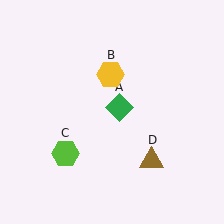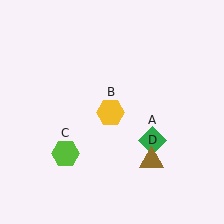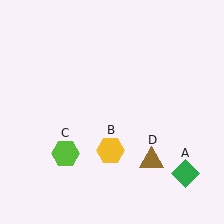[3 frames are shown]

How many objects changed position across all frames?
2 objects changed position: green diamond (object A), yellow hexagon (object B).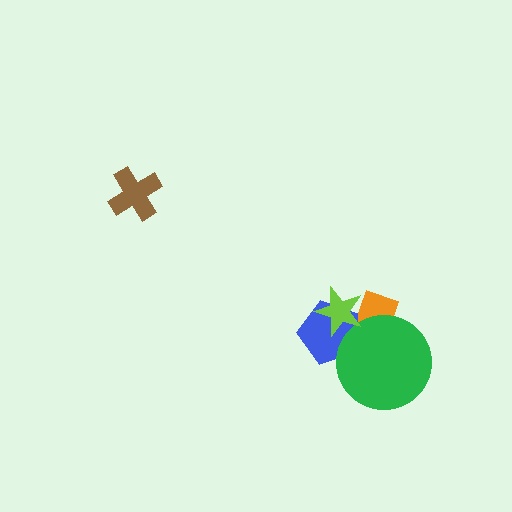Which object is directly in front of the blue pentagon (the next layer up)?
The green circle is directly in front of the blue pentagon.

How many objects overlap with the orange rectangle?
3 objects overlap with the orange rectangle.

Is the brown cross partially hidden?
No, no other shape covers it.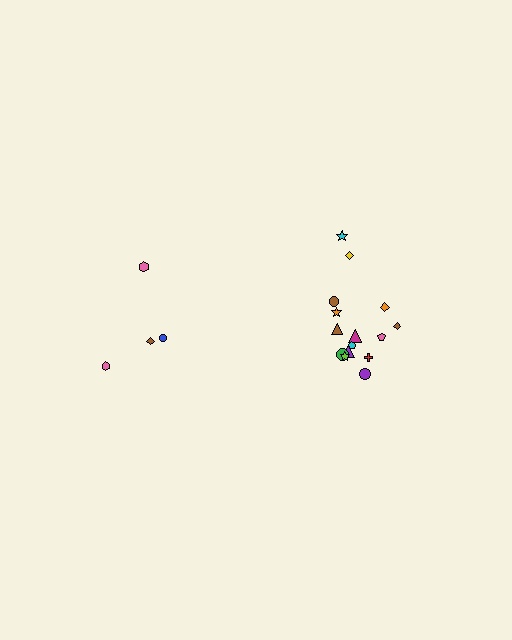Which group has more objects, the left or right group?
The right group.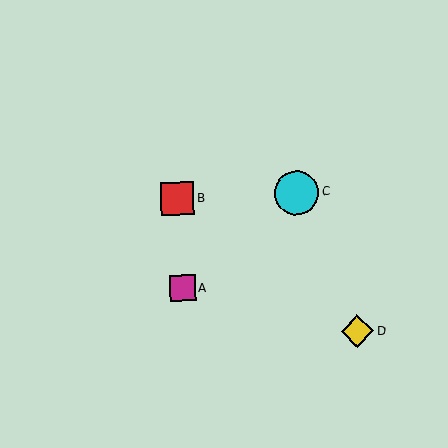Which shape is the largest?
The cyan circle (labeled C) is the largest.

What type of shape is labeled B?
Shape B is a red square.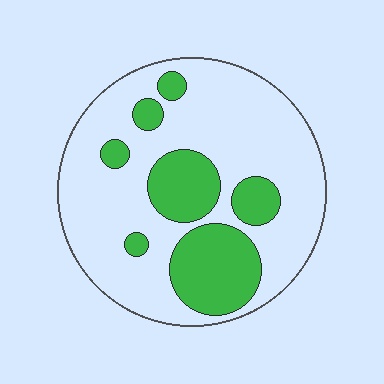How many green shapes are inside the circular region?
7.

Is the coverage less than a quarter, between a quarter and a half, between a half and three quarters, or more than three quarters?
Between a quarter and a half.